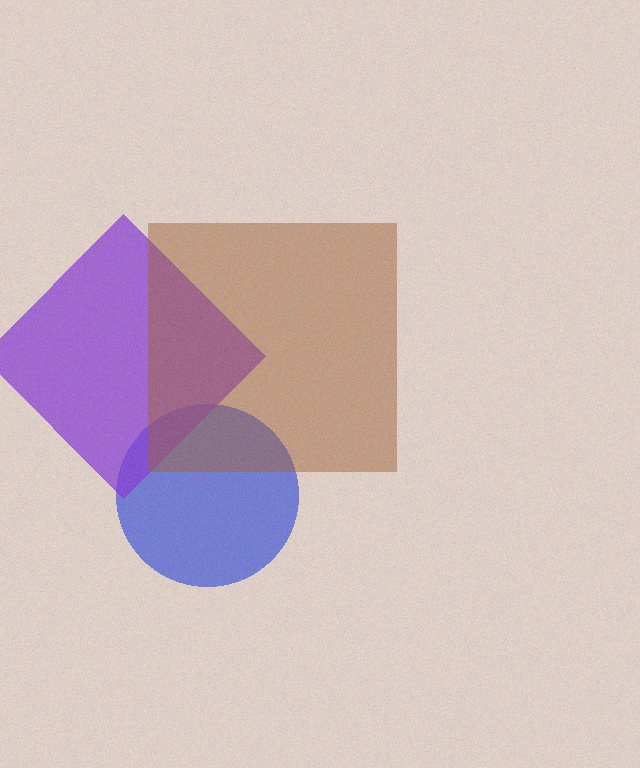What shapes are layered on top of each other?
The layered shapes are: a blue circle, a purple diamond, a brown square.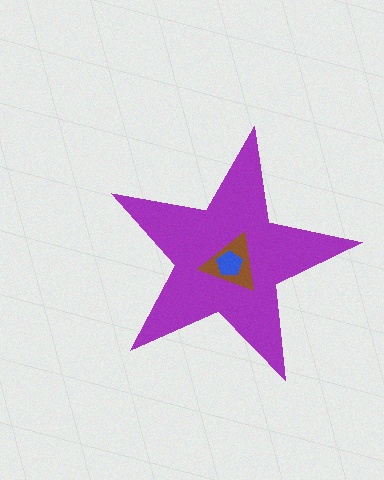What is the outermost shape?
The purple star.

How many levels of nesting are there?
3.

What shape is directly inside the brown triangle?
The blue pentagon.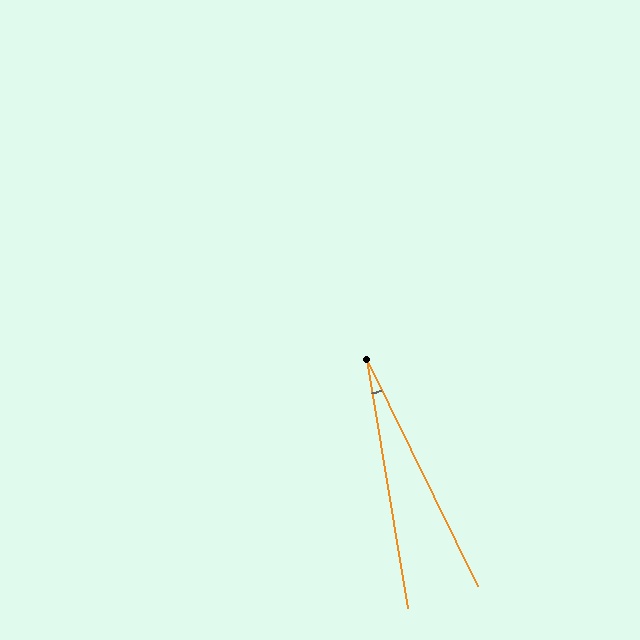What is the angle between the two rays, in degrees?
Approximately 17 degrees.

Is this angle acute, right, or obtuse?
It is acute.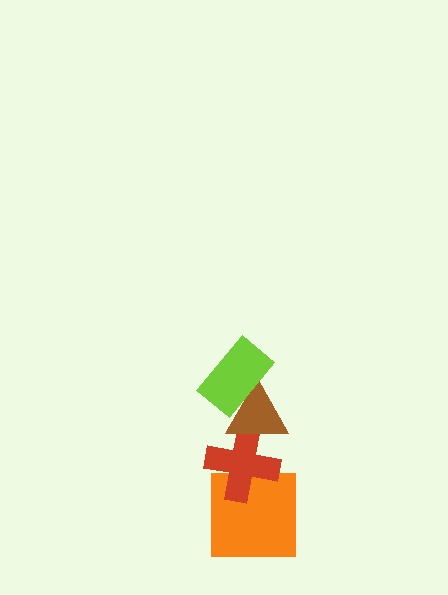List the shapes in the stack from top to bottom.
From top to bottom: the lime rectangle, the brown triangle, the red cross, the orange square.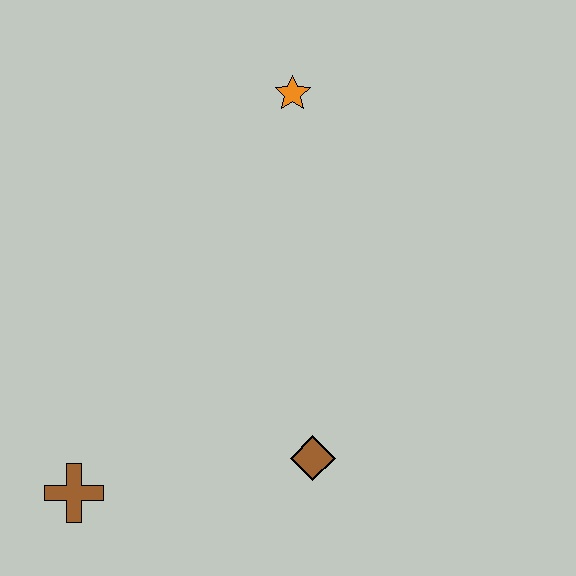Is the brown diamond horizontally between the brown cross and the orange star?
No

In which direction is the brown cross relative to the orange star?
The brown cross is below the orange star.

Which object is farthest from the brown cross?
The orange star is farthest from the brown cross.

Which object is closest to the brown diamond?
The brown cross is closest to the brown diamond.